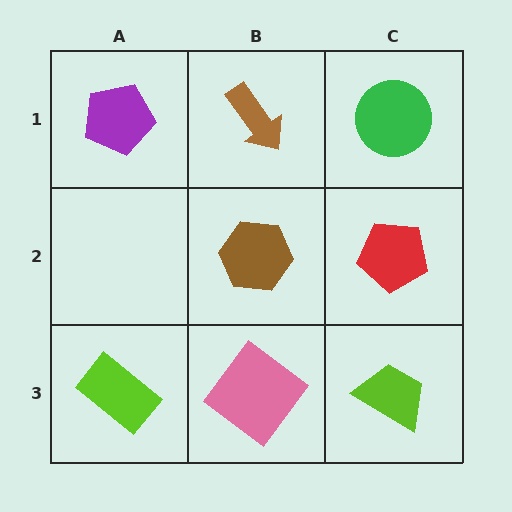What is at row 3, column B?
A pink diamond.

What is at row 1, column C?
A green circle.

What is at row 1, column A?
A purple pentagon.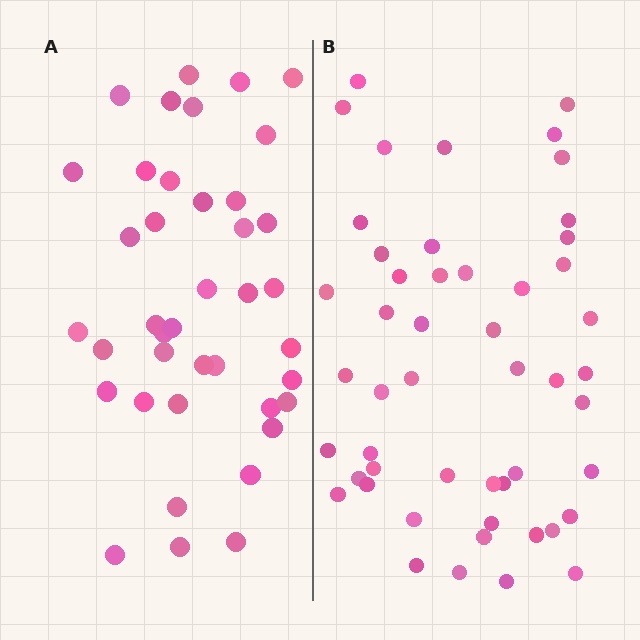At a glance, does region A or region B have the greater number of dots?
Region B (the right region) has more dots.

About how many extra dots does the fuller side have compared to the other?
Region B has roughly 10 or so more dots than region A.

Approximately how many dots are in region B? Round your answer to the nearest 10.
About 50 dots.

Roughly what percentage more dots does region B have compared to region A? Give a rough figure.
About 25% more.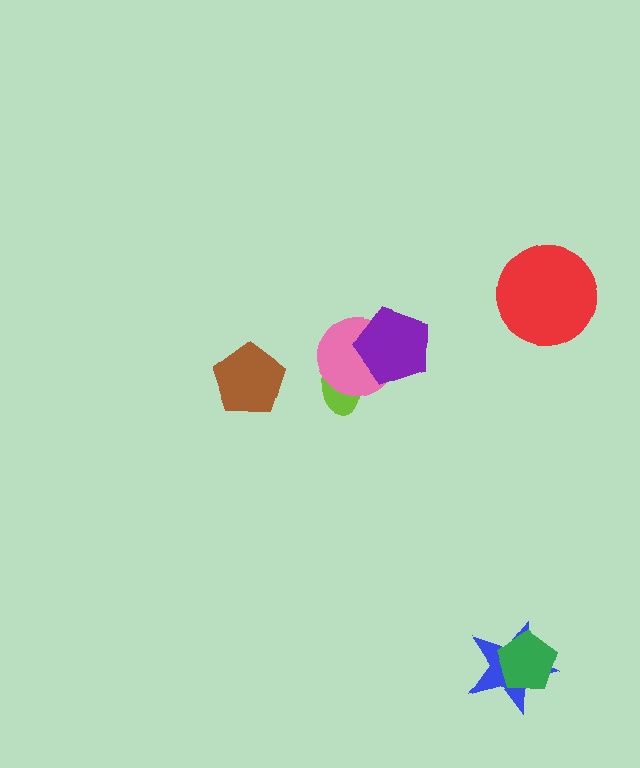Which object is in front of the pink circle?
The purple pentagon is in front of the pink circle.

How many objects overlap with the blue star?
1 object overlaps with the blue star.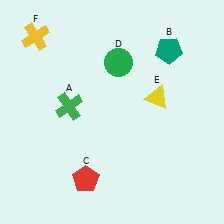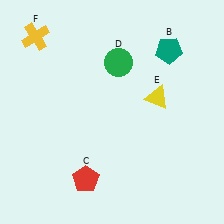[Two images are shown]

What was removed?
The green cross (A) was removed in Image 2.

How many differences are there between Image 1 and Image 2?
There is 1 difference between the two images.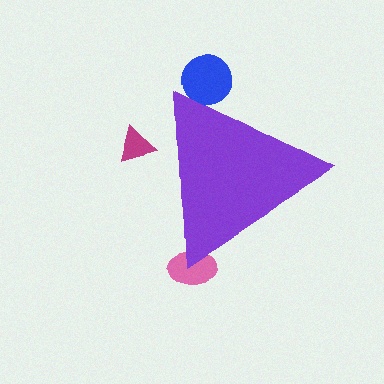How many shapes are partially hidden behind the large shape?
3 shapes are partially hidden.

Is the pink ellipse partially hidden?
Yes, the pink ellipse is partially hidden behind the purple triangle.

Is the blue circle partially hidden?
Yes, the blue circle is partially hidden behind the purple triangle.